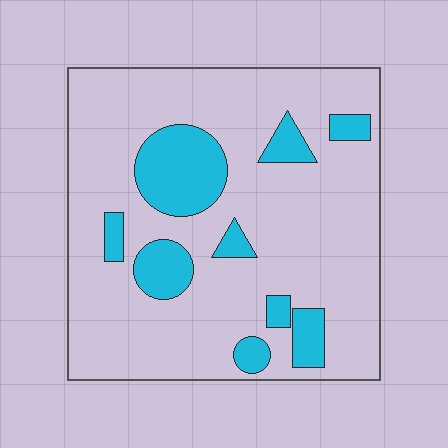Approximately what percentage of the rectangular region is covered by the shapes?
Approximately 20%.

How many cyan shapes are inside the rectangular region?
9.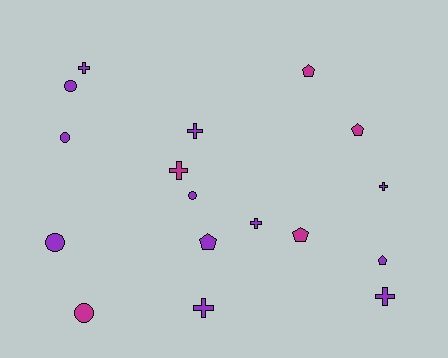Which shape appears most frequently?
Cross, with 7 objects.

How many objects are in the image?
There are 17 objects.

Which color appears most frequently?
Purple, with 12 objects.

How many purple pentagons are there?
There are 2 purple pentagons.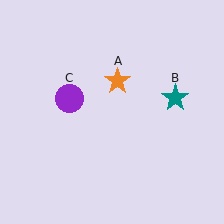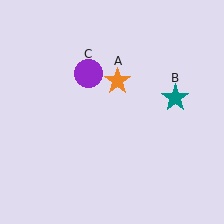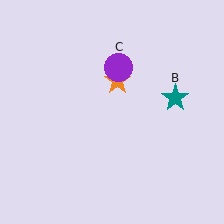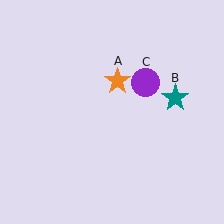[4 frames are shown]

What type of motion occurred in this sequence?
The purple circle (object C) rotated clockwise around the center of the scene.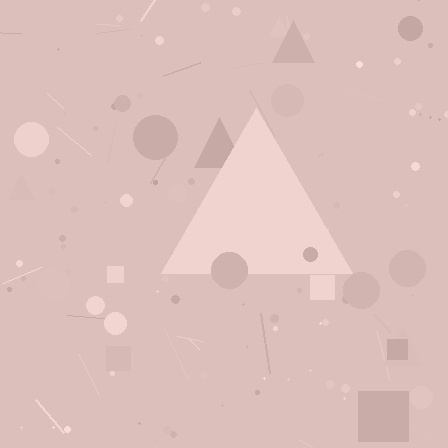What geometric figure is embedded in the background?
A triangle is embedded in the background.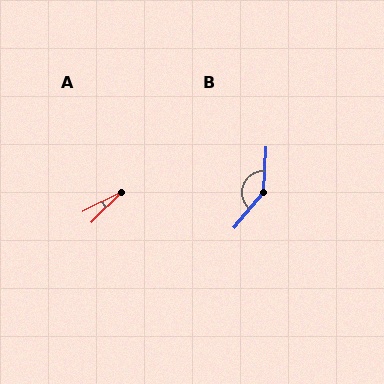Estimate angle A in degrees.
Approximately 18 degrees.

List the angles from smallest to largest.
A (18°), B (142°).